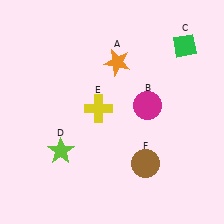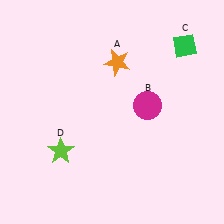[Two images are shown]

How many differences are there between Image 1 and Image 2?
There are 2 differences between the two images.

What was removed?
The brown circle (F), the yellow cross (E) were removed in Image 2.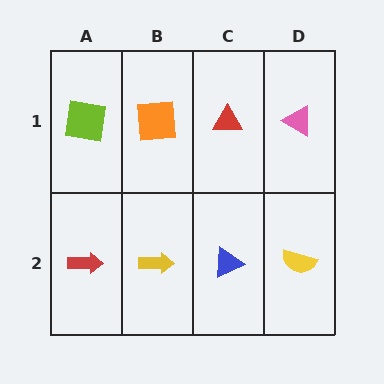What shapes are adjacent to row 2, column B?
An orange square (row 1, column B), a red arrow (row 2, column A), a blue triangle (row 2, column C).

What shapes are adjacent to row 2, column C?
A red triangle (row 1, column C), a yellow arrow (row 2, column B), a yellow semicircle (row 2, column D).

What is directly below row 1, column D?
A yellow semicircle.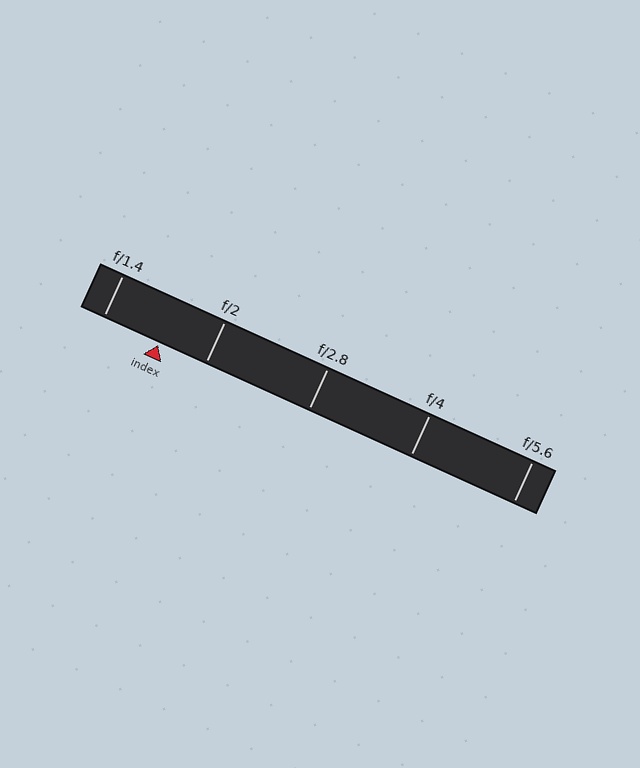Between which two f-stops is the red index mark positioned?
The index mark is between f/1.4 and f/2.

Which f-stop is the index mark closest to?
The index mark is closest to f/2.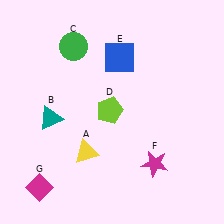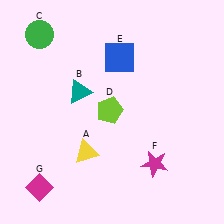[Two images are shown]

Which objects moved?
The objects that moved are: the teal triangle (B), the green circle (C).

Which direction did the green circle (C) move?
The green circle (C) moved left.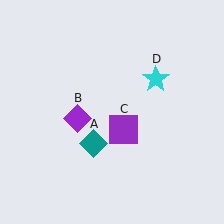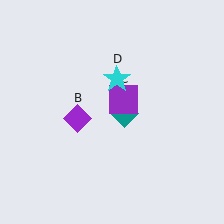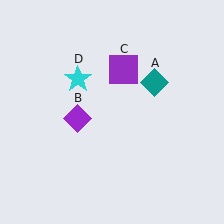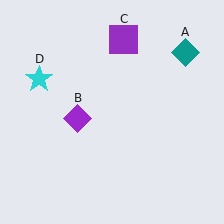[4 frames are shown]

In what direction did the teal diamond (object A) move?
The teal diamond (object A) moved up and to the right.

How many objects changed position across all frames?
3 objects changed position: teal diamond (object A), purple square (object C), cyan star (object D).